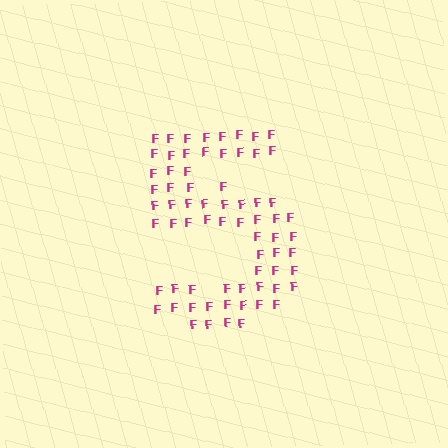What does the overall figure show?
The overall figure shows the digit 5.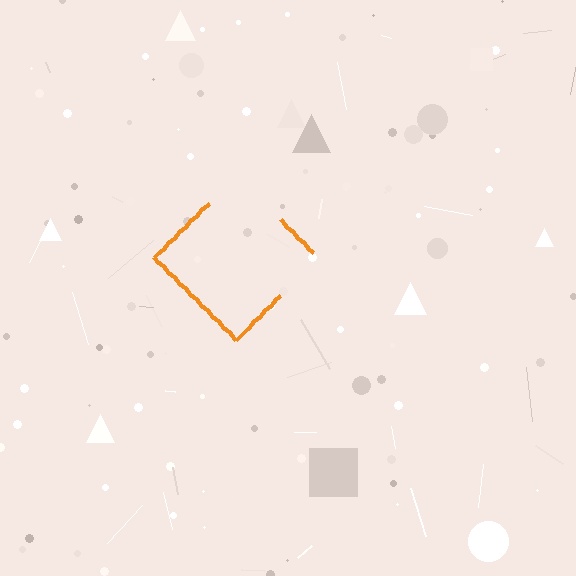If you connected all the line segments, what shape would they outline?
They would outline a diamond.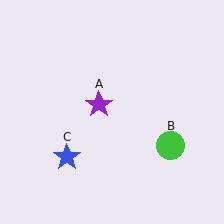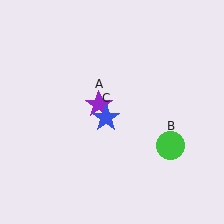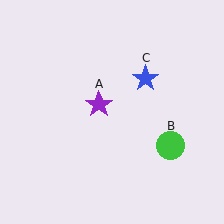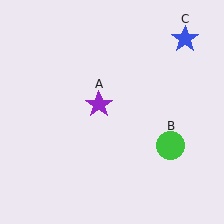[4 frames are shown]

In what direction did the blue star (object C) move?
The blue star (object C) moved up and to the right.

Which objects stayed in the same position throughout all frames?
Purple star (object A) and green circle (object B) remained stationary.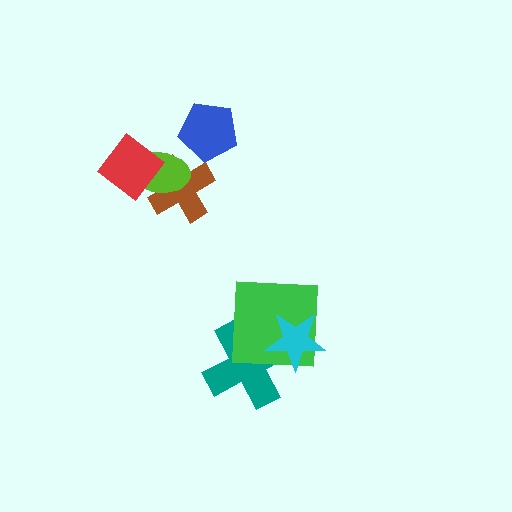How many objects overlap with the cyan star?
2 objects overlap with the cyan star.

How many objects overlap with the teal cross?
2 objects overlap with the teal cross.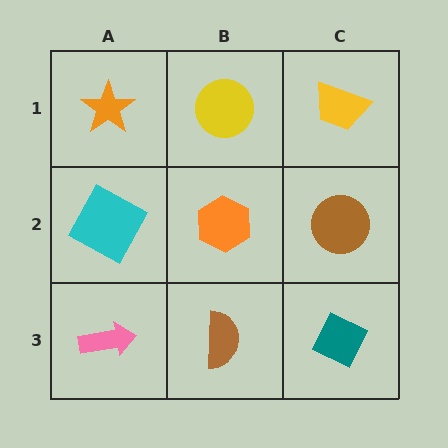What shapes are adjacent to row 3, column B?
An orange hexagon (row 2, column B), a pink arrow (row 3, column A), a teal diamond (row 3, column C).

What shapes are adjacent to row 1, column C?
A brown circle (row 2, column C), a yellow circle (row 1, column B).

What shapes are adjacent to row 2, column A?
An orange star (row 1, column A), a pink arrow (row 3, column A), an orange hexagon (row 2, column B).